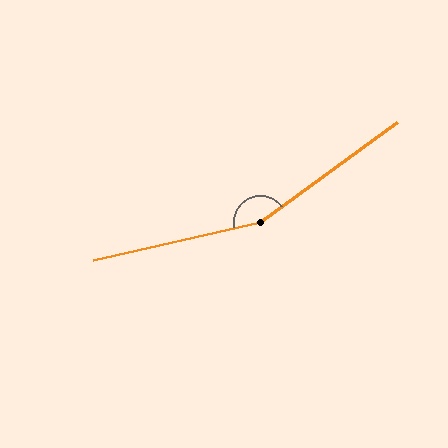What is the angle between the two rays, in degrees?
Approximately 157 degrees.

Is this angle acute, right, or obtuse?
It is obtuse.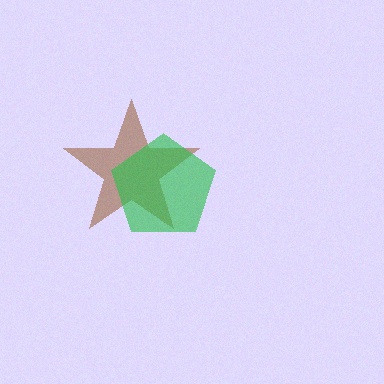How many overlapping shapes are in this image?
There are 2 overlapping shapes in the image.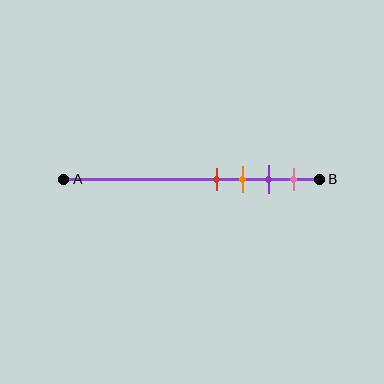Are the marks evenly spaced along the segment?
Yes, the marks are approximately evenly spaced.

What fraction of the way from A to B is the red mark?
The red mark is approximately 60% (0.6) of the way from A to B.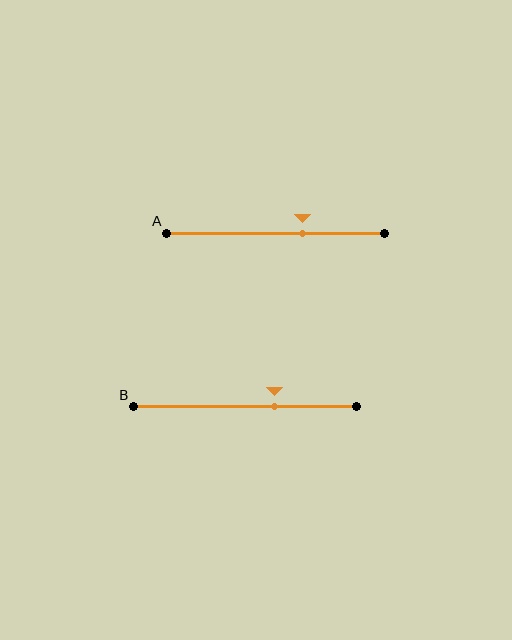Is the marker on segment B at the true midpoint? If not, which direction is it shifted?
No, the marker on segment B is shifted to the right by about 13% of the segment length.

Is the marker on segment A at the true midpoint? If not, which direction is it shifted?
No, the marker on segment A is shifted to the right by about 12% of the segment length.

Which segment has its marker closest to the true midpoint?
Segment A has its marker closest to the true midpoint.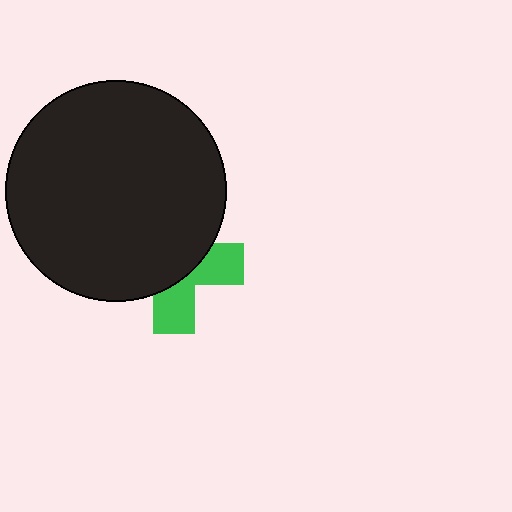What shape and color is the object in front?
The object in front is a black circle.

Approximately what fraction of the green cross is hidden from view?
Roughly 62% of the green cross is hidden behind the black circle.